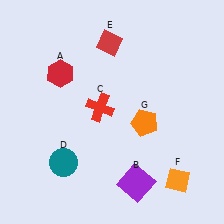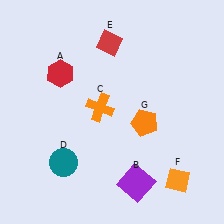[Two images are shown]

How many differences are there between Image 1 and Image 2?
There is 1 difference between the two images.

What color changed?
The cross (C) changed from red in Image 1 to orange in Image 2.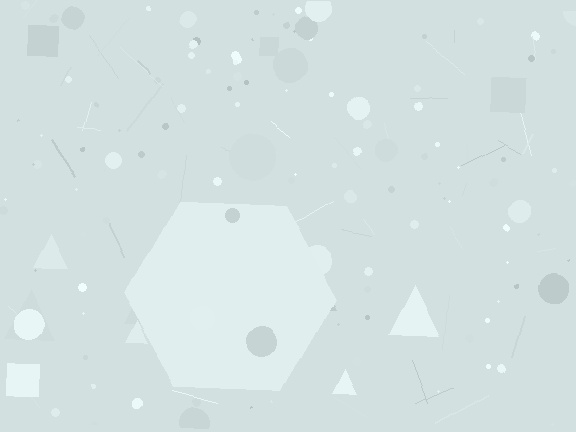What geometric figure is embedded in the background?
A hexagon is embedded in the background.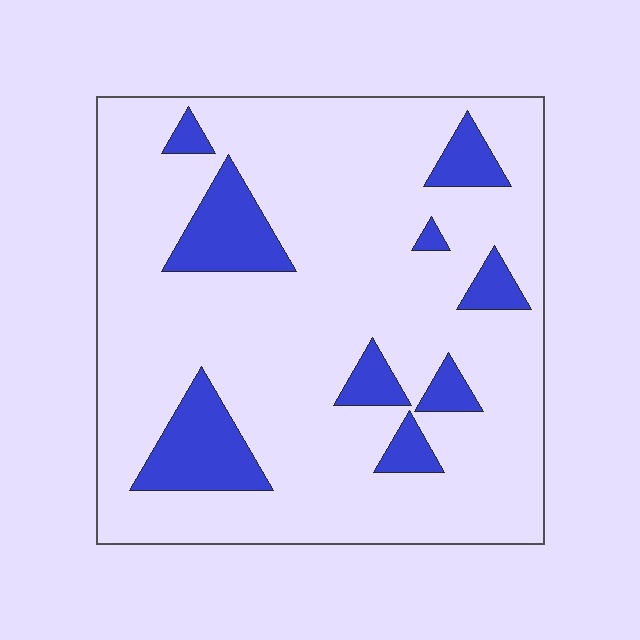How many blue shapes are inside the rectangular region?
9.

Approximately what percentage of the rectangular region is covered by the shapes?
Approximately 15%.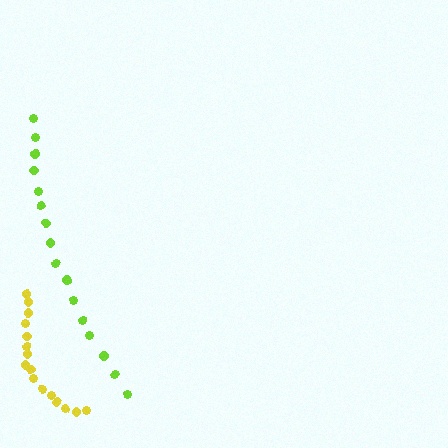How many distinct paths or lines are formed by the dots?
There are 2 distinct paths.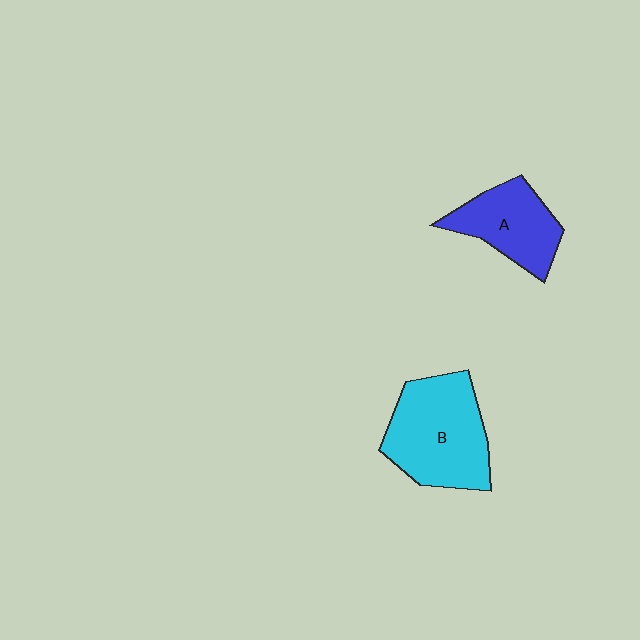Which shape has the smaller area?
Shape A (blue).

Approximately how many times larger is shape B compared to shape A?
Approximately 1.5 times.